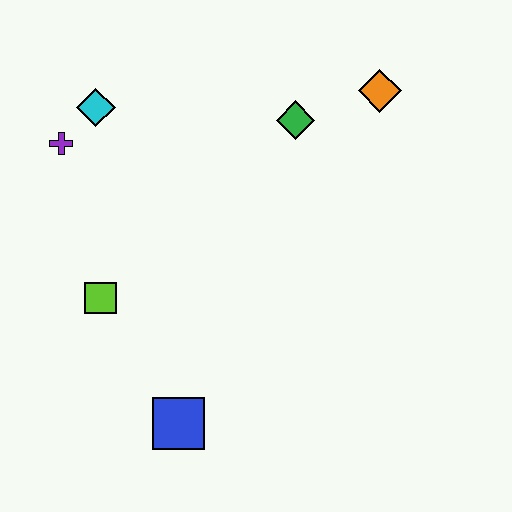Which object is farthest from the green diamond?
The blue square is farthest from the green diamond.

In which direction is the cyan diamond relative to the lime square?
The cyan diamond is above the lime square.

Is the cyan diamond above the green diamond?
Yes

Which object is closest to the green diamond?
The orange diamond is closest to the green diamond.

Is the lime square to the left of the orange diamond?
Yes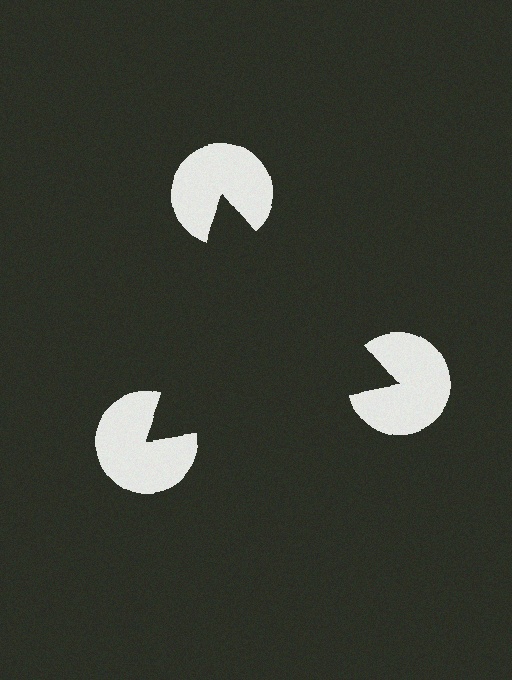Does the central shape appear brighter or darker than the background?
It typically appears slightly darker than the background, even though no actual brightness change is drawn.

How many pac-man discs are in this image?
There are 3 — one at each vertex of the illusory triangle.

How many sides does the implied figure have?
3 sides.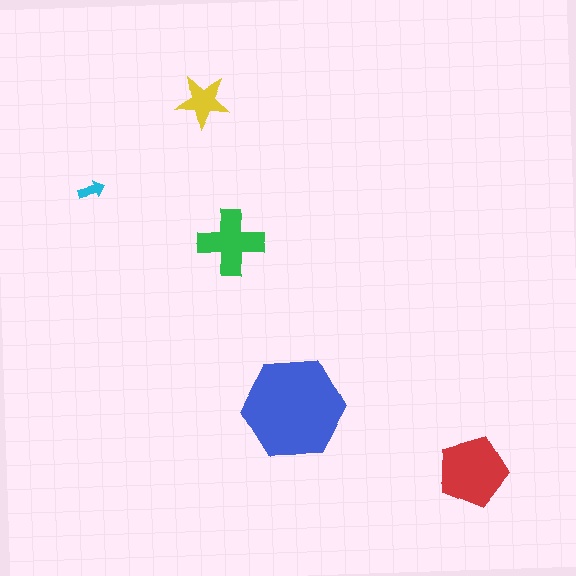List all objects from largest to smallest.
The blue hexagon, the red pentagon, the green cross, the yellow star, the cyan arrow.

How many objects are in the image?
There are 5 objects in the image.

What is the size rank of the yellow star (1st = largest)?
4th.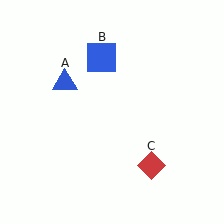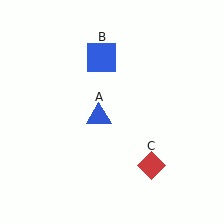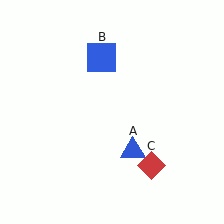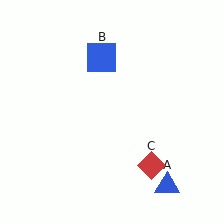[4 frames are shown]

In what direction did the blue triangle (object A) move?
The blue triangle (object A) moved down and to the right.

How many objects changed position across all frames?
1 object changed position: blue triangle (object A).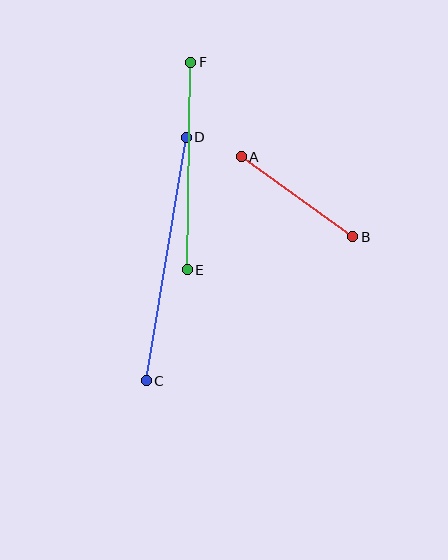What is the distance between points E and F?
The distance is approximately 207 pixels.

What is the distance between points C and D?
The distance is approximately 247 pixels.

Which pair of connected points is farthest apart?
Points C and D are farthest apart.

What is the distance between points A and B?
The distance is approximately 138 pixels.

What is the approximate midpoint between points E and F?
The midpoint is at approximately (189, 166) pixels.